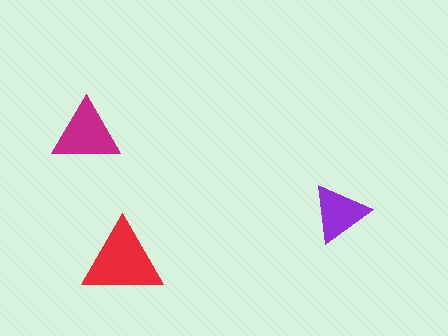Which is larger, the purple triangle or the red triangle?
The red one.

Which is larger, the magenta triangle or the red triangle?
The red one.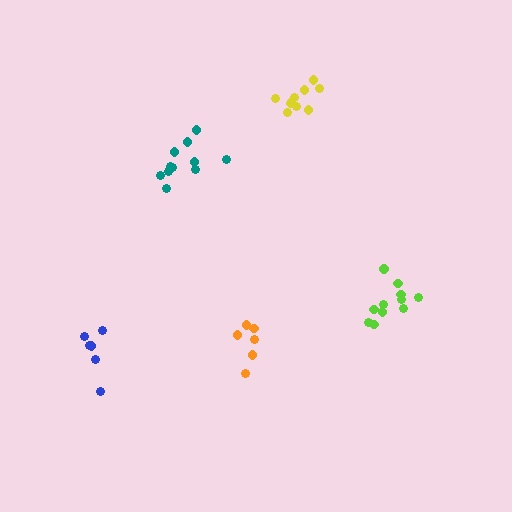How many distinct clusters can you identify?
There are 5 distinct clusters.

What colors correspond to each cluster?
The clusters are colored: yellow, lime, blue, teal, orange.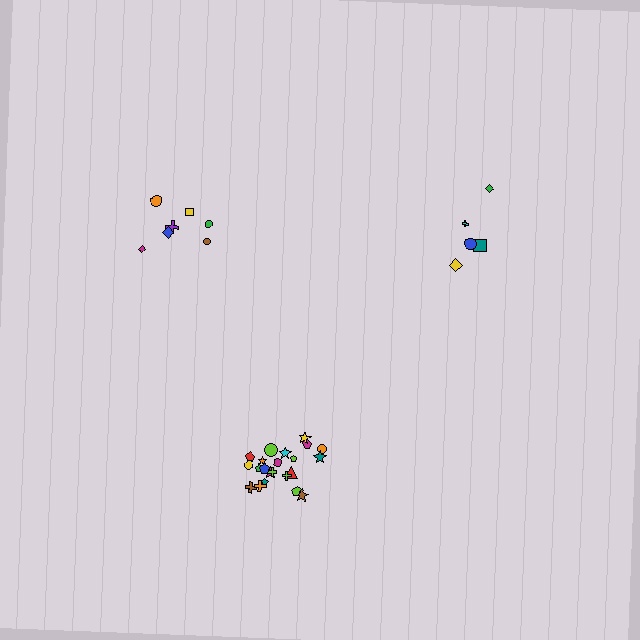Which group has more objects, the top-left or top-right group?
The top-left group.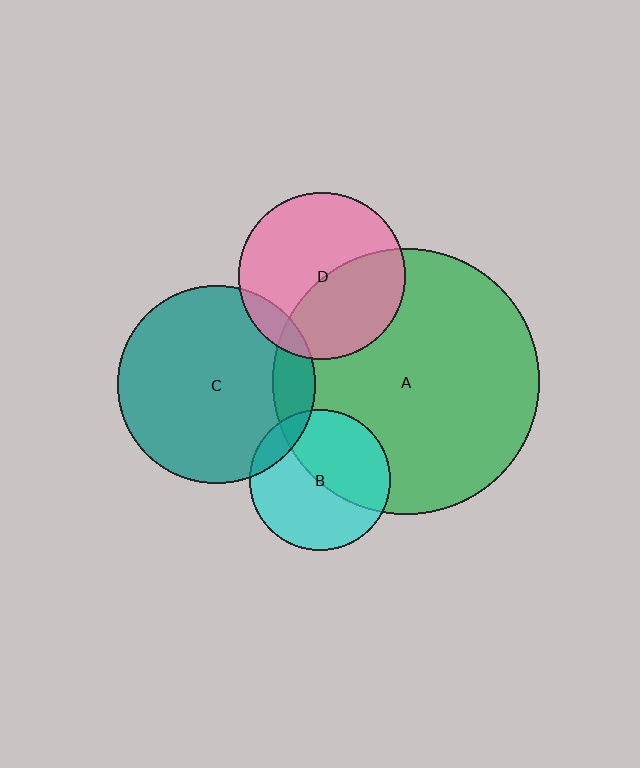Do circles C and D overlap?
Yes.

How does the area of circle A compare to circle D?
Approximately 2.5 times.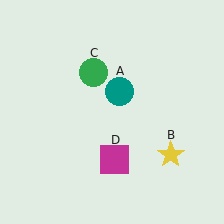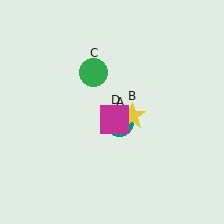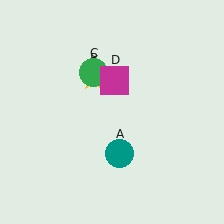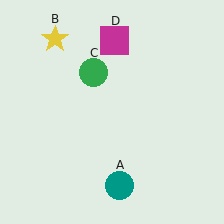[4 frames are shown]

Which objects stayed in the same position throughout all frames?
Green circle (object C) remained stationary.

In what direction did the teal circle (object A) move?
The teal circle (object A) moved down.